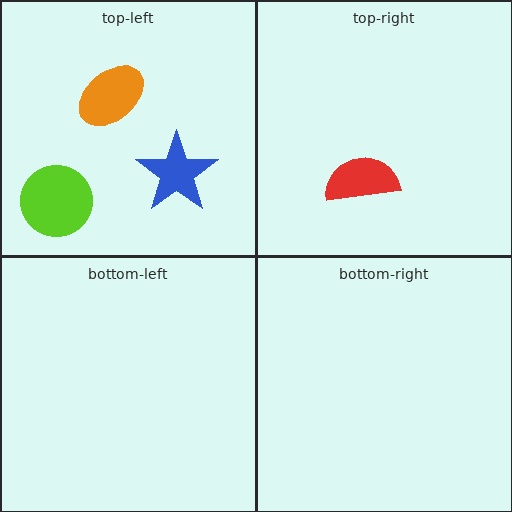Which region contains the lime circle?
The top-left region.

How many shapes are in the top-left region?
3.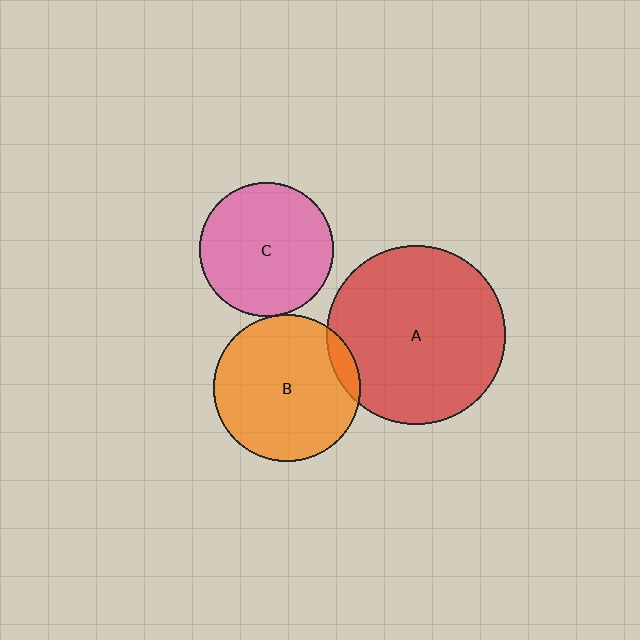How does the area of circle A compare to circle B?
Approximately 1.5 times.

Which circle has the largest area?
Circle A (red).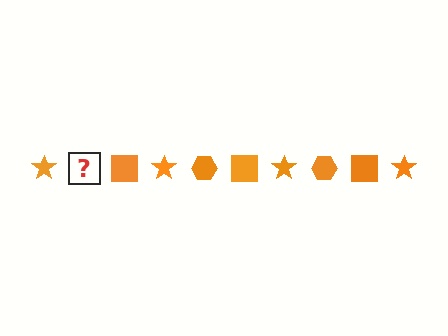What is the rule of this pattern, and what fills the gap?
The rule is that the pattern cycles through star, hexagon, square shapes in orange. The gap should be filled with an orange hexagon.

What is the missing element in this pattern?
The missing element is an orange hexagon.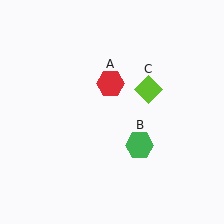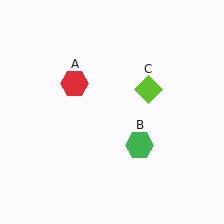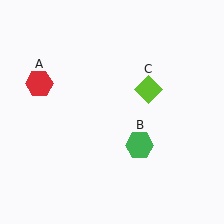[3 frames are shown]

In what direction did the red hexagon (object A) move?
The red hexagon (object A) moved left.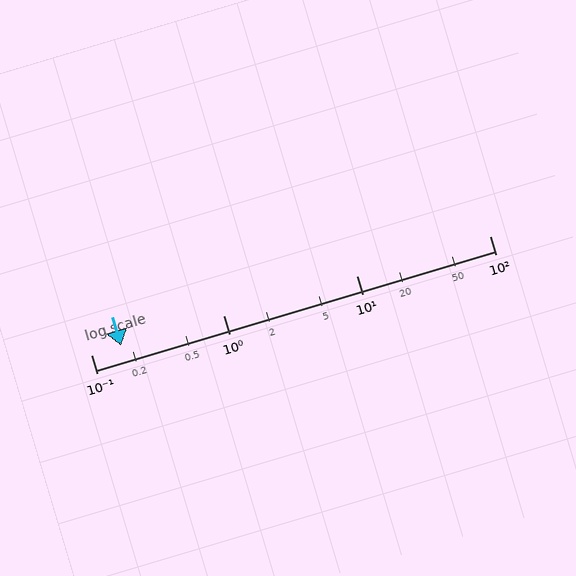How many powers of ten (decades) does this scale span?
The scale spans 3 decades, from 0.1 to 100.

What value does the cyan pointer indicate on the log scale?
The pointer indicates approximately 0.17.